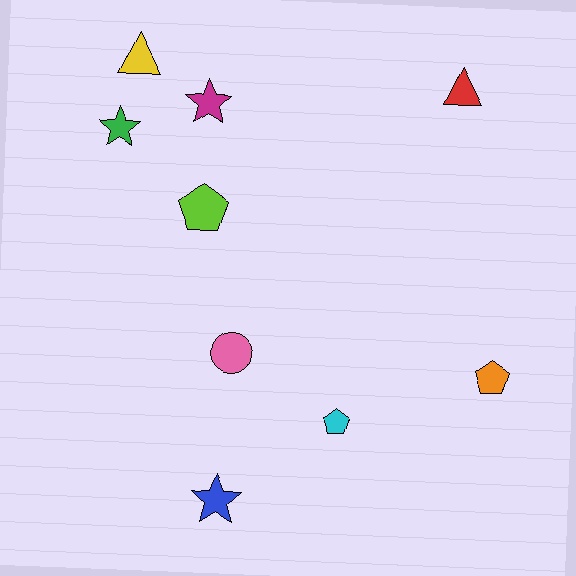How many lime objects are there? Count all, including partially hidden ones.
There is 1 lime object.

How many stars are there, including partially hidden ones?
There are 3 stars.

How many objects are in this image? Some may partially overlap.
There are 9 objects.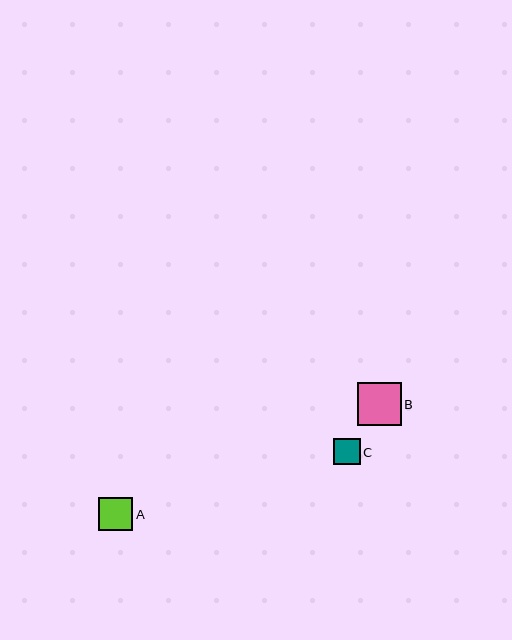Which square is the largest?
Square B is the largest with a size of approximately 43 pixels.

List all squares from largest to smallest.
From largest to smallest: B, A, C.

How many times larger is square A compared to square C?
Square A is approximately 1.3 times the size of square C.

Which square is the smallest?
Square C is the smallest with a size of approximately 26 pixels.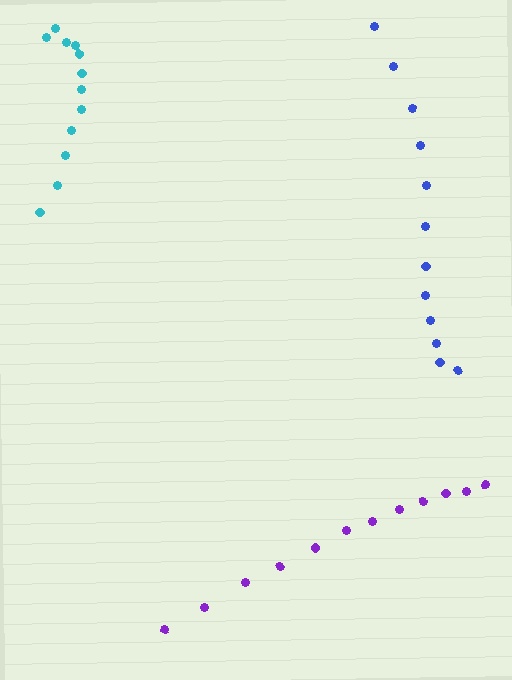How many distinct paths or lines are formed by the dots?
There are 3 distinct paths.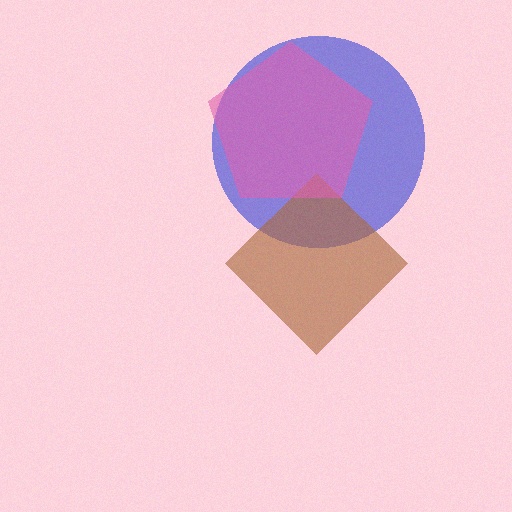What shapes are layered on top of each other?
The layered shapes are: a blue circle, a brown diamond, a pink pentagon.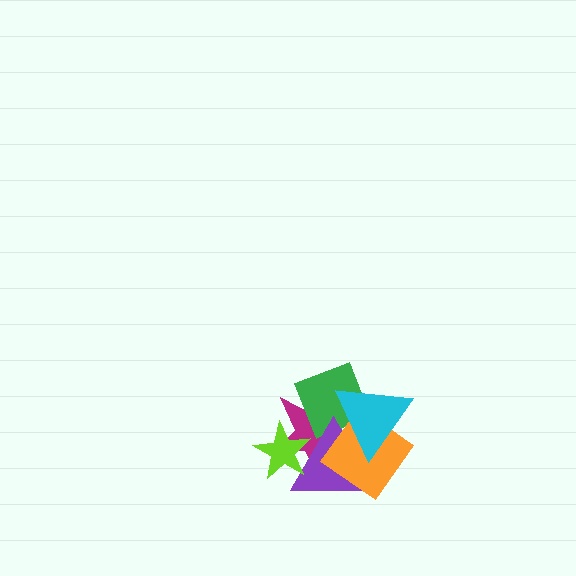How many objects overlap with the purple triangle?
5 objects overlap with the purple triangle.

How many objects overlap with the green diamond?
4 objects overlap with the green diamond.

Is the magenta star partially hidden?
Yes, it is partially covered by another shape.